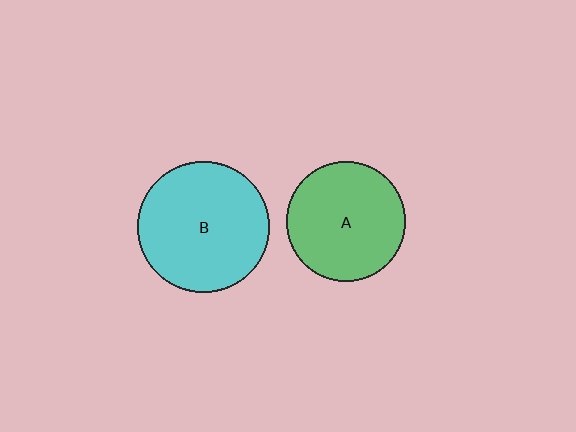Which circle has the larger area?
Circle B (cyan).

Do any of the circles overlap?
No, none of the circles overlap.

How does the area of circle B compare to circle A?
Approximately 1.2 times.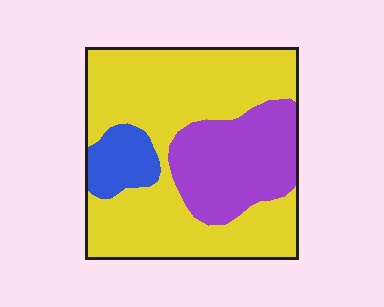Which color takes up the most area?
Yellow, at roughly 65%.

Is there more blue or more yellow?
Yellow.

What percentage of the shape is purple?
Purple covers 26% of the shape.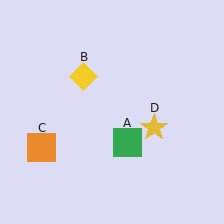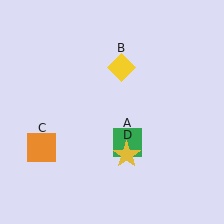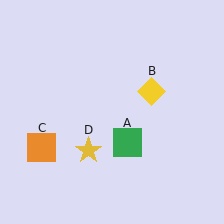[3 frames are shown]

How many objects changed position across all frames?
2 objects changed position: yellow diamond (object B), yellow star (object D).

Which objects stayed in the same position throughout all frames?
Green square (object A) and orange square (object C) remained stationary.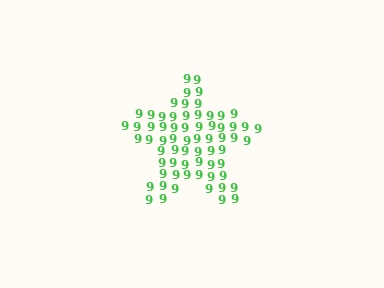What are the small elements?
The small elements are digit 9's.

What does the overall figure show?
The overall figure shows a star.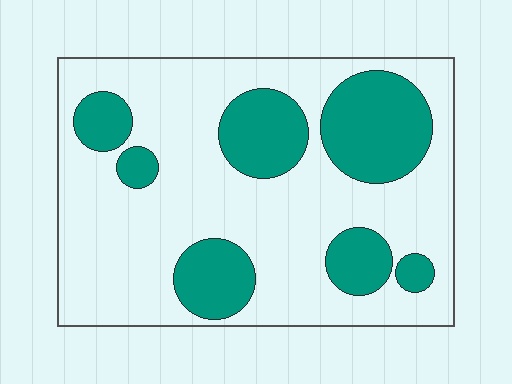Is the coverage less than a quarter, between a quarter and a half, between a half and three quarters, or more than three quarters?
Between a quarter and a half.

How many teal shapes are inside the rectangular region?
7.